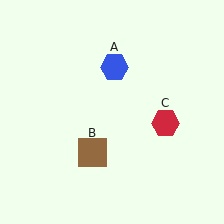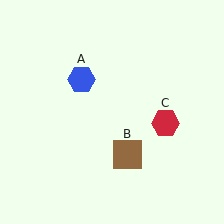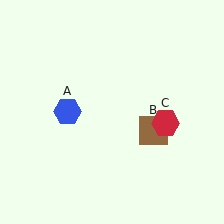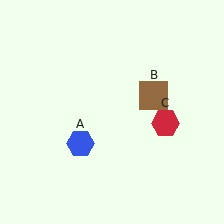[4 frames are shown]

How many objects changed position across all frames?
2 objects changed position: blue hexagon (object A), brown square (object B).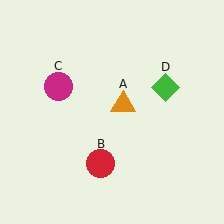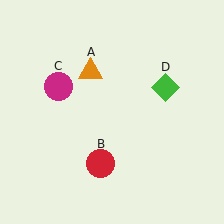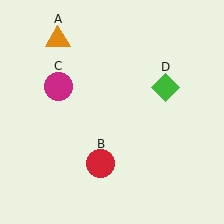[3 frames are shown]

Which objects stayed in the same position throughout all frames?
Red circle (object B) and magenta circle (object C) and green diamond (object D) remained stationary.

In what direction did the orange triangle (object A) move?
The orange triangle (object A) moved up and to the left.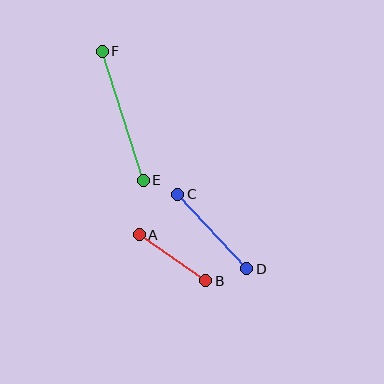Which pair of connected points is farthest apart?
Points E and F are farthest apart.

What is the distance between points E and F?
The distance is approximately 136 pixels.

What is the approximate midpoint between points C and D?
The midpoint is at approximately (212, 232) pixels.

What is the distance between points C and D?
The distance is approximately 102 pixels.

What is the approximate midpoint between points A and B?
The midpoint is at approximately (173, 258) pixels.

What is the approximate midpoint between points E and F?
The midpoint is at approximately (123, 116) pixels.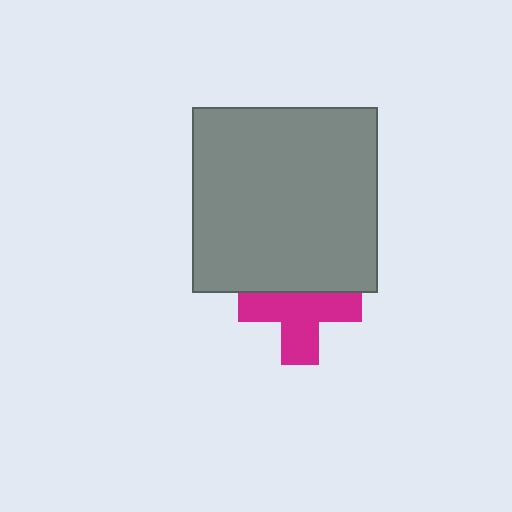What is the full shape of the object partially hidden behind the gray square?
The partially hidden object is a magenta cross.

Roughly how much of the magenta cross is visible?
About half of it is visible (roughly 64%).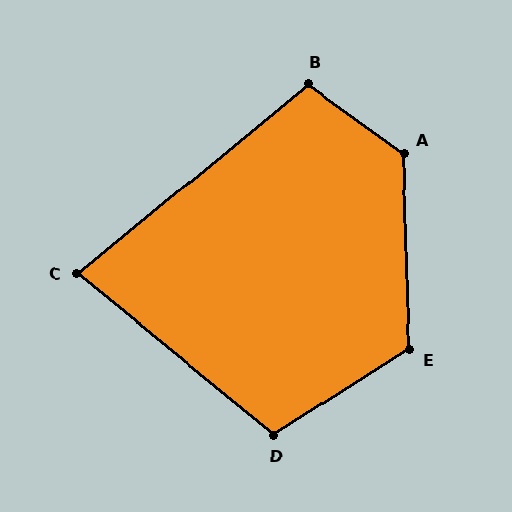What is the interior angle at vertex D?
Approximately 108 degrees (obtuse).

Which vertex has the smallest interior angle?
C, at approximately 79 degrees.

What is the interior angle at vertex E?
Approximately 120 degrees (obtuse).